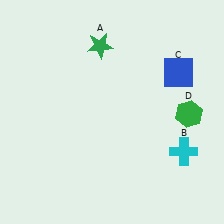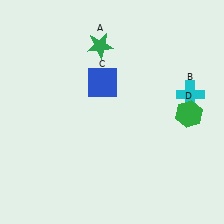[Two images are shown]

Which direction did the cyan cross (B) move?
The cyan cross (B) moved up.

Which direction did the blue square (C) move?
The blue square (C) moved left.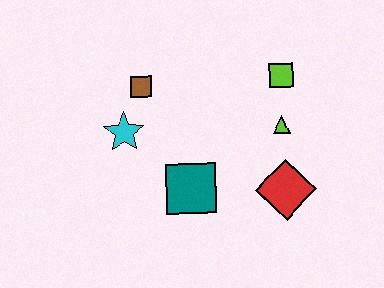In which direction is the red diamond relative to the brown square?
The red diamond is to the right of the brown square.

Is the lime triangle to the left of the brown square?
No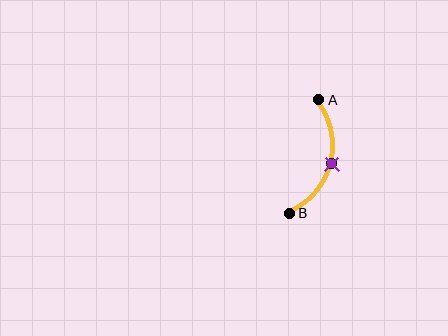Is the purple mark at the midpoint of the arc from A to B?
Yes. The purple mark lies on the arc at equal arc-length from both A and B — it is the arc midpoint.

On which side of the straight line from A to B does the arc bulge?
The arc bulges to the right of the straight line connecting A and B.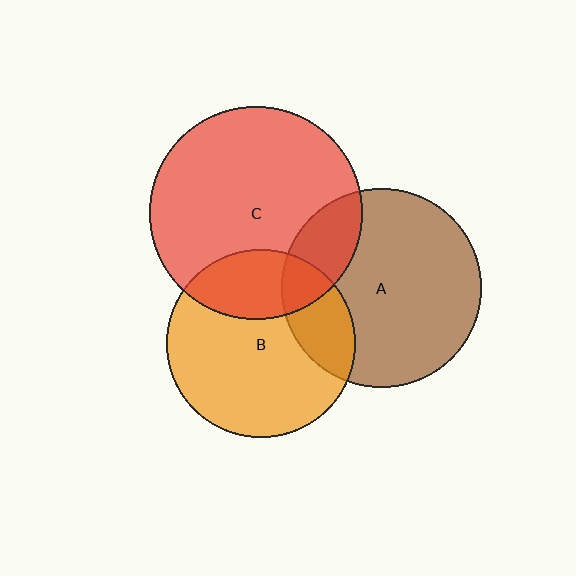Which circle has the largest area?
Circle C (red).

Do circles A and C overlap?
Yes.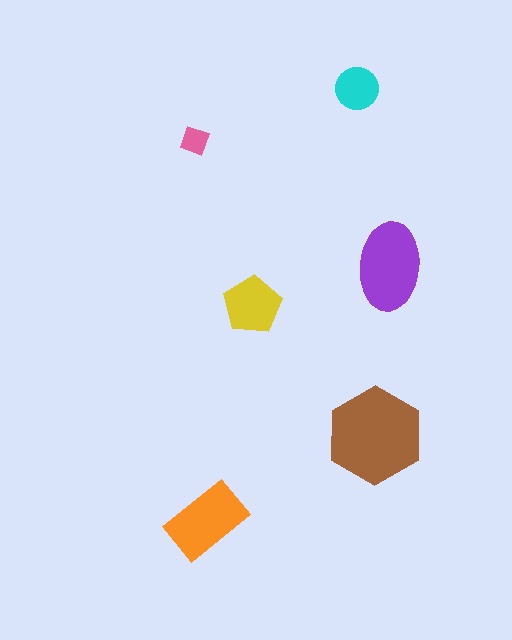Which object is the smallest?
The pink diamond.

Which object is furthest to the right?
The purple ellipse is rightmost.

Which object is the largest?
The brown hexagon.